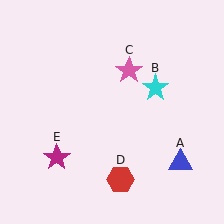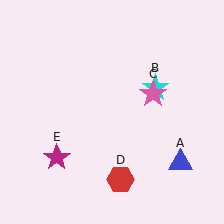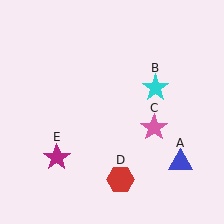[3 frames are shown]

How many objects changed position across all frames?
1 object changed position: pink star (object C).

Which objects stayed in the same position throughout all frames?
Blue triangle (object A) and cyan star (object B) and red hexagon (object D) and magenta star (object E) remained stationary.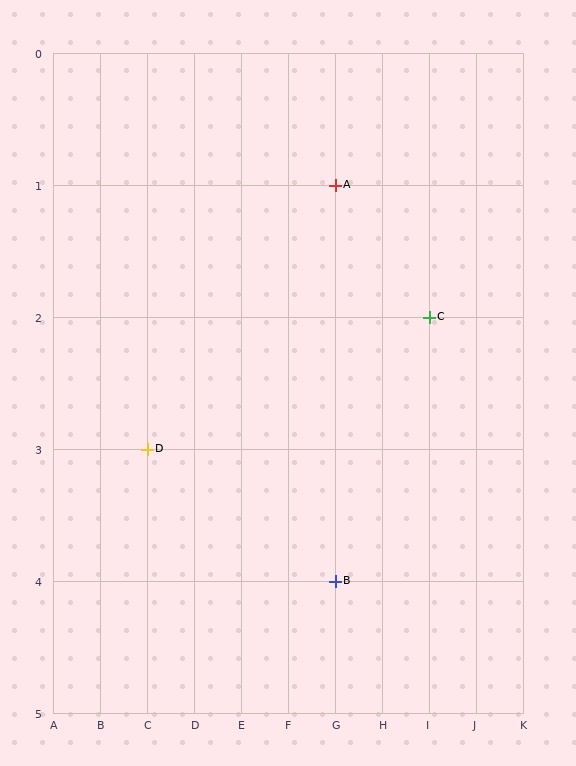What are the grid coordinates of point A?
Point A is at grid coordinates (G, 1).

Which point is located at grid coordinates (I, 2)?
Point C is at (I, 2).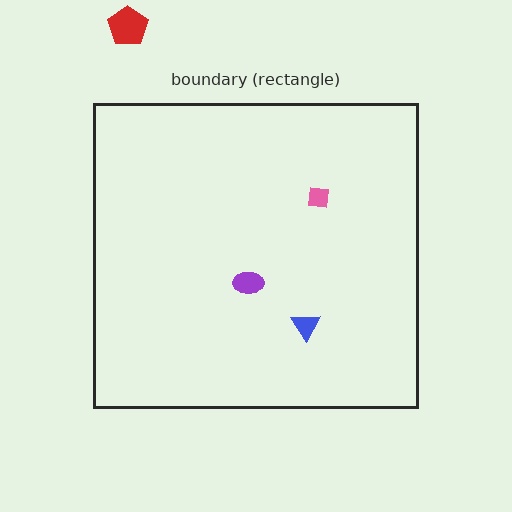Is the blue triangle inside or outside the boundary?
Inside.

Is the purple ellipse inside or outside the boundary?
Inside.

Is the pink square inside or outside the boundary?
Inside.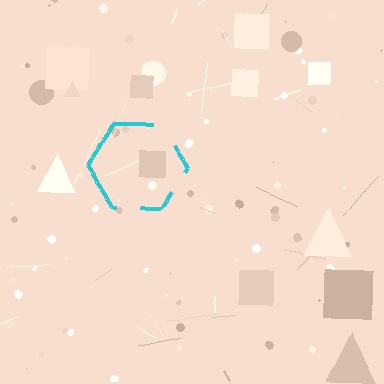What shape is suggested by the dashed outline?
The dashed outline suggests a hexagon.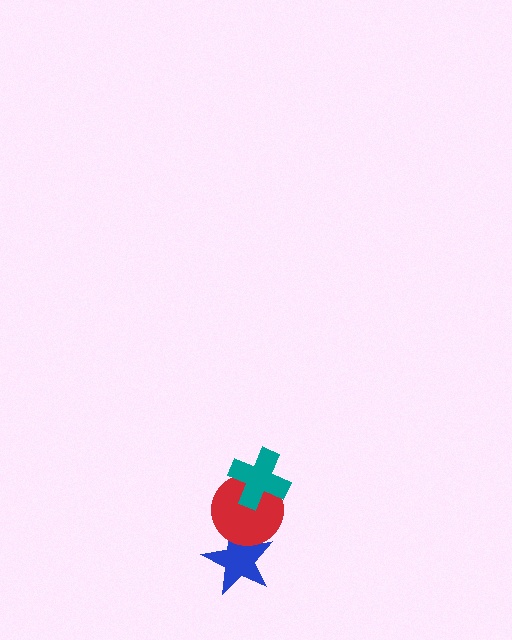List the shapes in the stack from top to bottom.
From top to bottom: the teal cross, the red circle, the blue star.